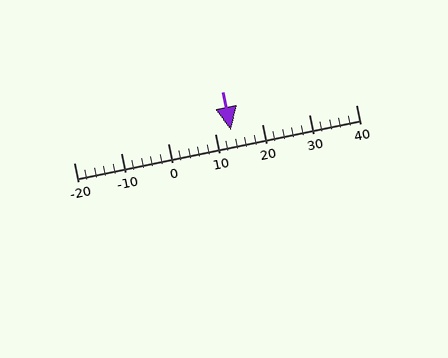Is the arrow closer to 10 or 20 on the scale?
The arrow is closer to 10.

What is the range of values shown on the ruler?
The ruler shows values from -20 to 40.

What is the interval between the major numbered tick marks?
The major tick marks are spaced 10 units apart.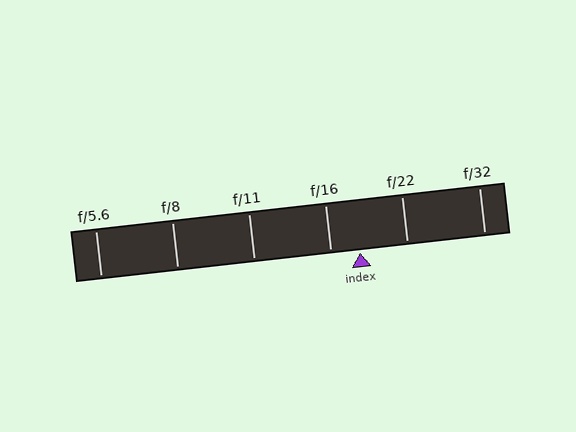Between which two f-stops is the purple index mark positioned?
The index mark is between f/16 and f/22.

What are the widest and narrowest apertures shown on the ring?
The widest aperture shown is f/5.6 and the narrowest is f/32.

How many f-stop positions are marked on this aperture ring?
There are 6 f-stop positions marked.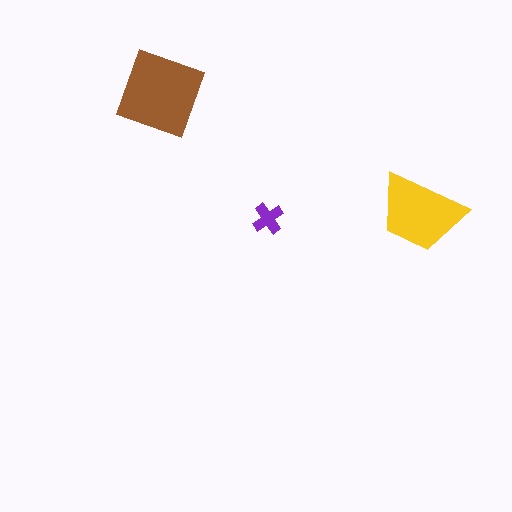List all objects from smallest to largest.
The purple cross, the yellow trapezoid, the brown diamond.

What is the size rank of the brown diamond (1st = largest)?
1st.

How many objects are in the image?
There are 3 objects in the image.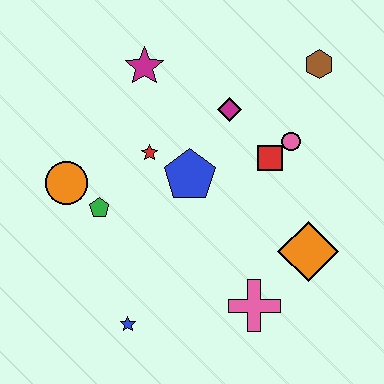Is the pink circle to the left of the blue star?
No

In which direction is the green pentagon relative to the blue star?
The green pentagon is above the blue star.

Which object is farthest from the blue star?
The brown hexagon is farthest from the blue star.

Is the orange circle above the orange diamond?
Yes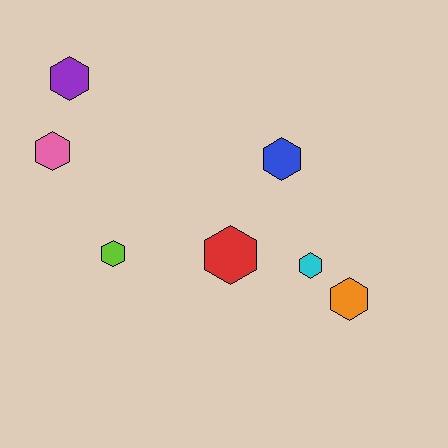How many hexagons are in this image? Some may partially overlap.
There are 7 hexagons.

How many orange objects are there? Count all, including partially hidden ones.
There is 1 orange object.